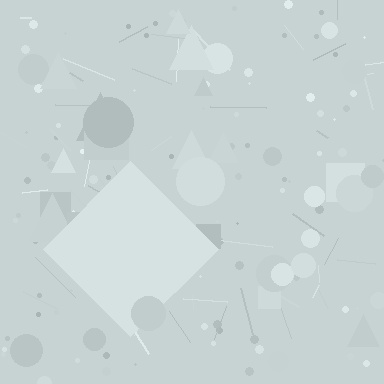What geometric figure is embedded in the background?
A diamond is embedded in the background.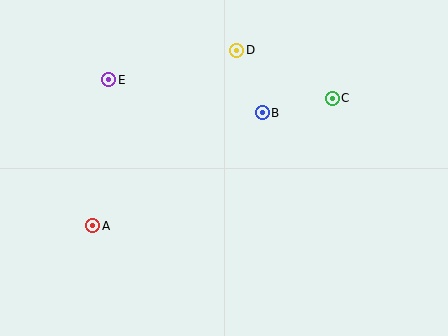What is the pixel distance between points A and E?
The distance between A and E is 147 pixels.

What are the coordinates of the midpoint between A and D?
The midpoint between A and D is at (165, 138).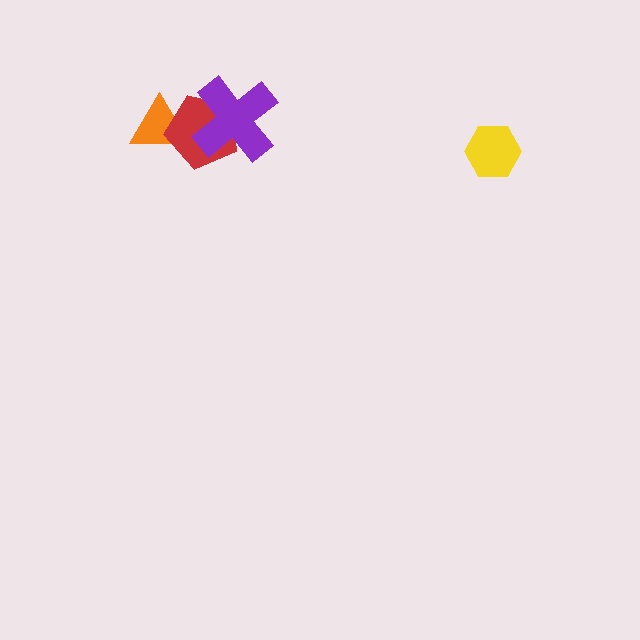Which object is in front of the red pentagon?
The purple cross is in front of the red pentagon.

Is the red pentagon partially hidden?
Yes, it is partially covered by another shape.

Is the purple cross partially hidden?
No, no other shape covers it.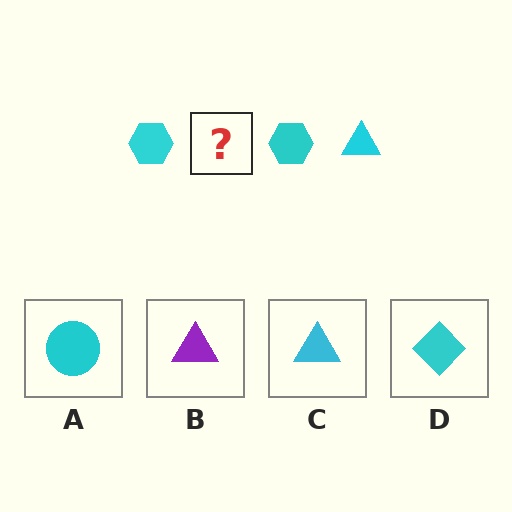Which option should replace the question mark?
Option C.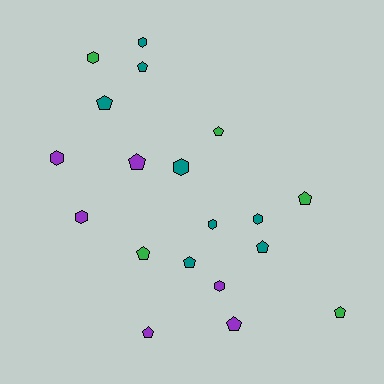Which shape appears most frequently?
Pentagon, with 11 objects.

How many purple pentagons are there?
There are 3 purple pentagons.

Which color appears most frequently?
Teal, with 8 objects.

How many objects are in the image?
There are 19 objects.